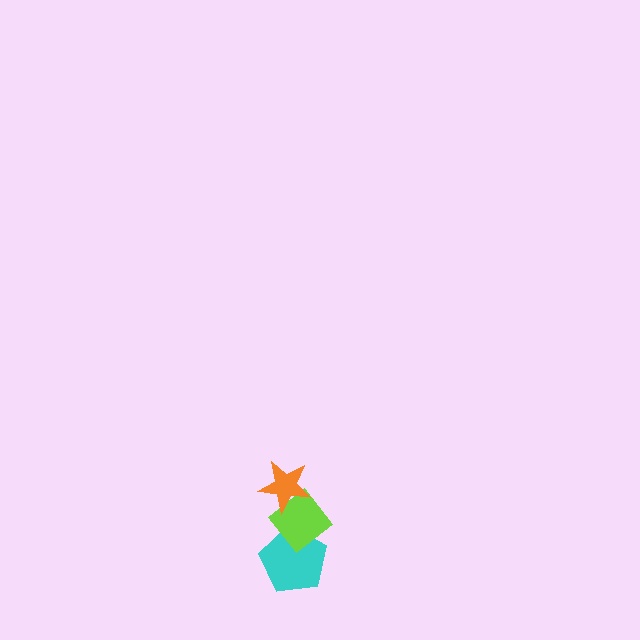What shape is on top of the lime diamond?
The orange star is on top of the lime diamond.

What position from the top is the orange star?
The orange star is 1st from the top.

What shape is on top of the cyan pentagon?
The lime diamond is on top of the cyan pentagon.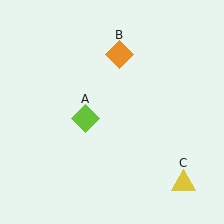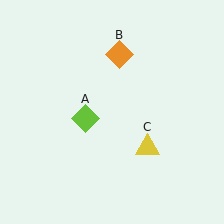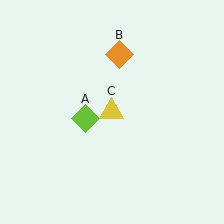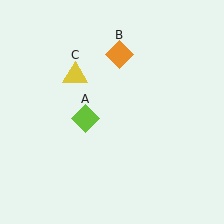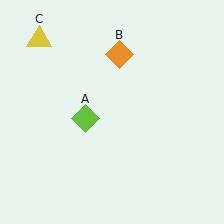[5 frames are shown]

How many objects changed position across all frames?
1 object changed position: yellow triangle (object C).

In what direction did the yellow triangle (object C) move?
The yellow triangle (object C) moved up and to the left.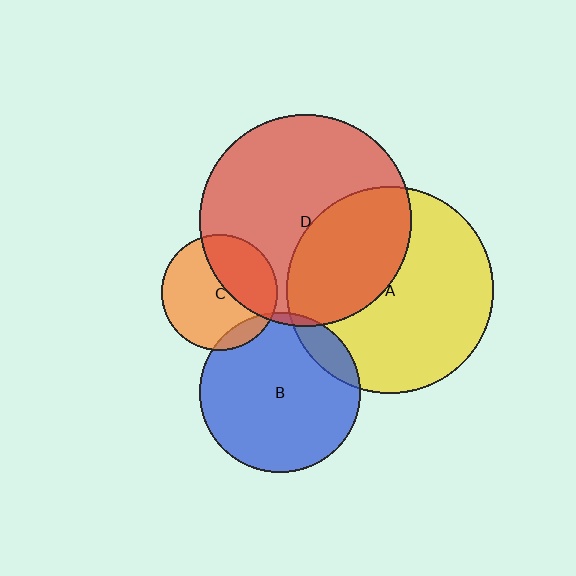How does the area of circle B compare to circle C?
Approximately 1.9 times.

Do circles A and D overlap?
Yes.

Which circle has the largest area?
Circle D (red).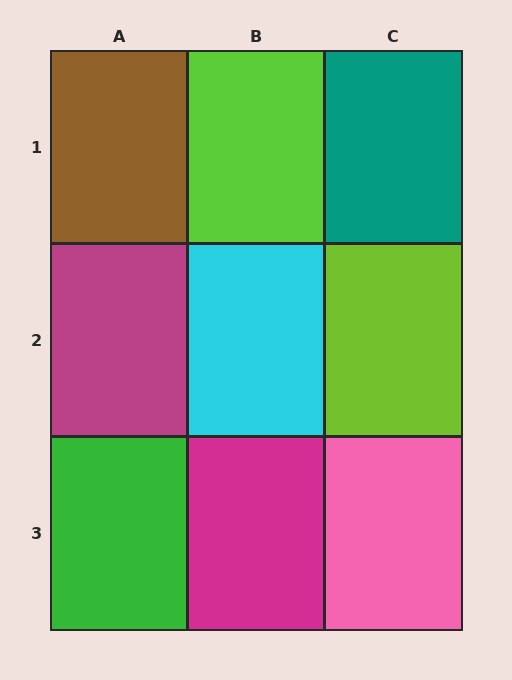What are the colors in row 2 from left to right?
Magenta, cyan, lime.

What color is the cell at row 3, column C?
Pink.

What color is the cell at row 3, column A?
Green.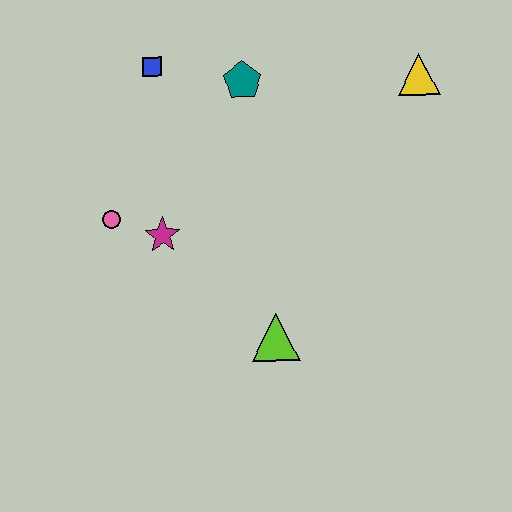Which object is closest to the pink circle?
The magenta star is closest to the pink circle.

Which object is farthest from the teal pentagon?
The lime triangle is farthest from the teal pentagon.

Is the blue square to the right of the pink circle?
Yes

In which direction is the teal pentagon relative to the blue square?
The teal pentagon is to the right of the blue square.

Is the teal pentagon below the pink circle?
No